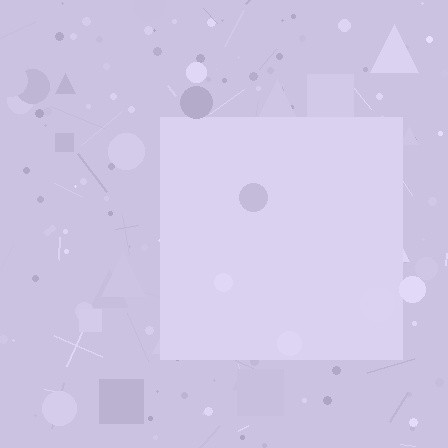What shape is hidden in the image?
A square is hidden in the image.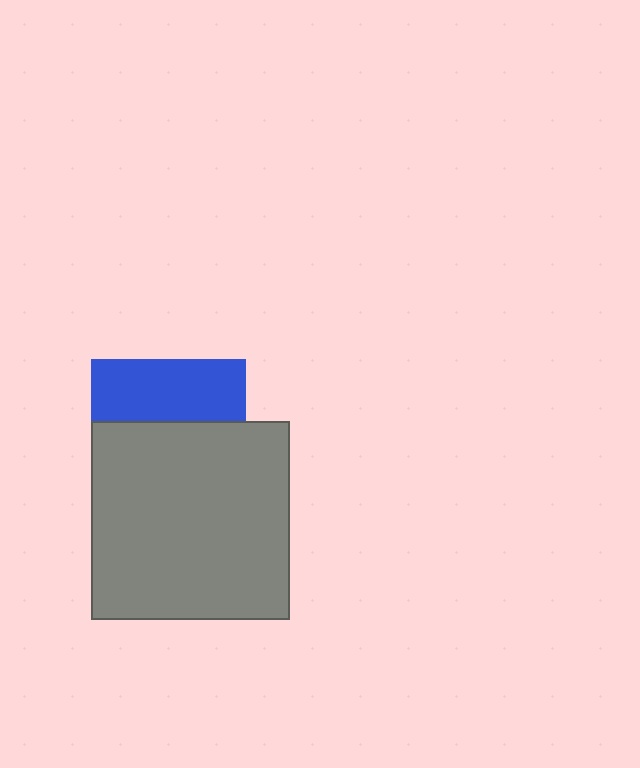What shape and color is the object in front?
The object in front is a gray square.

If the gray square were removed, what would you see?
You would see the complete blue square.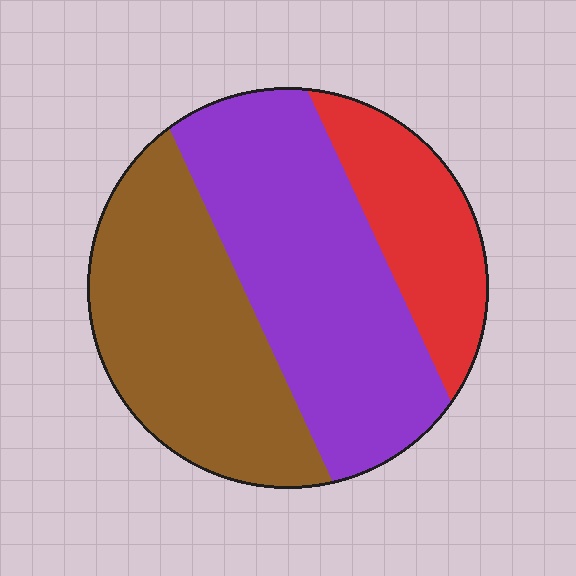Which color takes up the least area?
Red, at roughly 20%.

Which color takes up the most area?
Purple, at roughly 45%.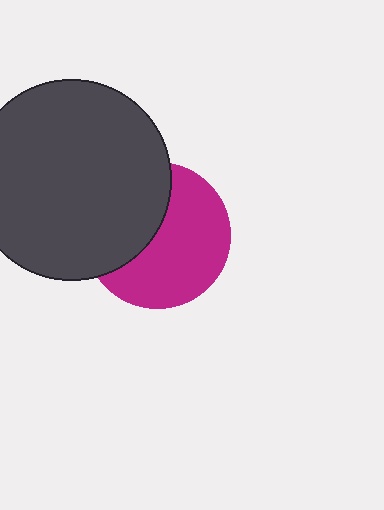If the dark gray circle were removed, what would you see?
You would see the complete magenta circle.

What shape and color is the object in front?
The object in front is a dark gray circle.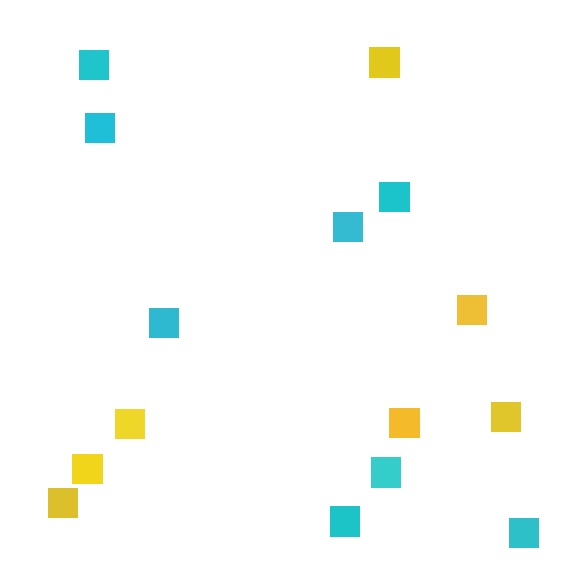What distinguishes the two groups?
There are 2 groups: one group of cyan squares (8) and one group of yellow squares (7).